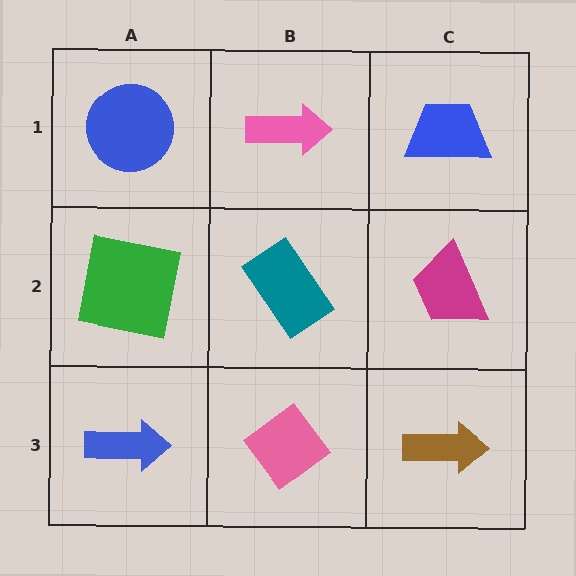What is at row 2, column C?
A magenta trapezoid.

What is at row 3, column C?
A brown arrow.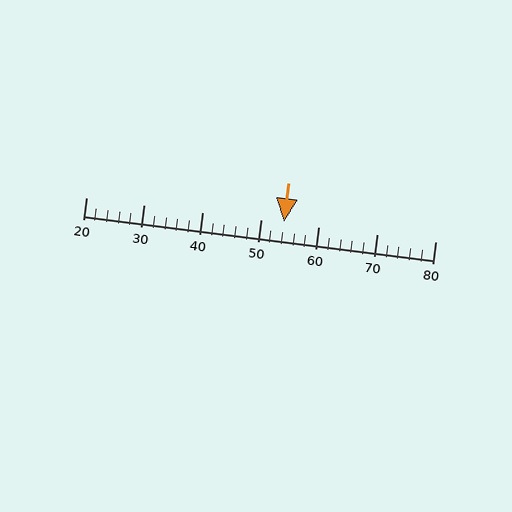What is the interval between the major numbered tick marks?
The major tick marks are spaced 10 units apart.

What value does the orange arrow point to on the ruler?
The orange arrow points to approximately 54.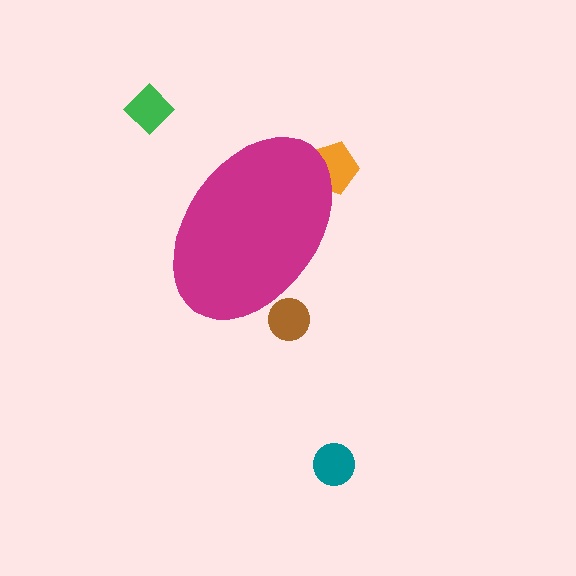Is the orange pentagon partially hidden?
Yes, the orange pentagon is partially hidden behind the magenta ellipse.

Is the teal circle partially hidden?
No, the teal circle is fully visible.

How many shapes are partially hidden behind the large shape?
2 shapes are partially hidden.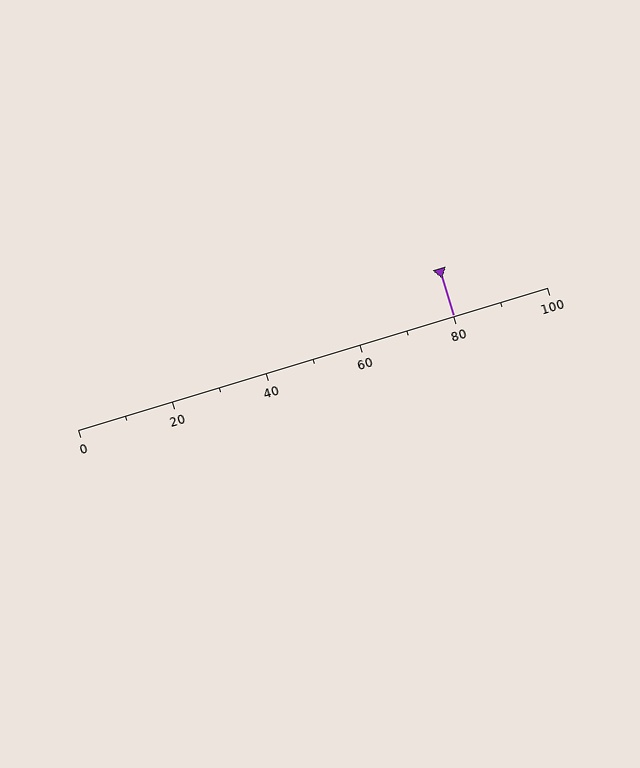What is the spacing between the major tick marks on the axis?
The major ticks are spaced 20 apart.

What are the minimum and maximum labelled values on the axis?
The axis runs from 0 to 100.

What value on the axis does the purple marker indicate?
The marker indicates approximately 80.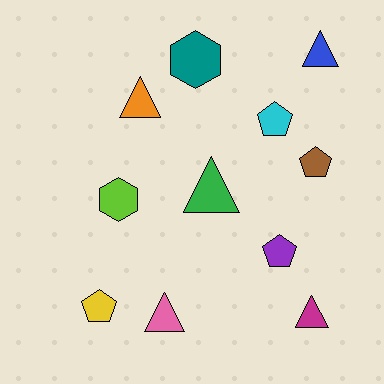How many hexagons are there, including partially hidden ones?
There are 2 hexagons.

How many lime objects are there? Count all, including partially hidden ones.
There is 1 lime object.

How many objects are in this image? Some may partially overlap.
There are 11 objects.